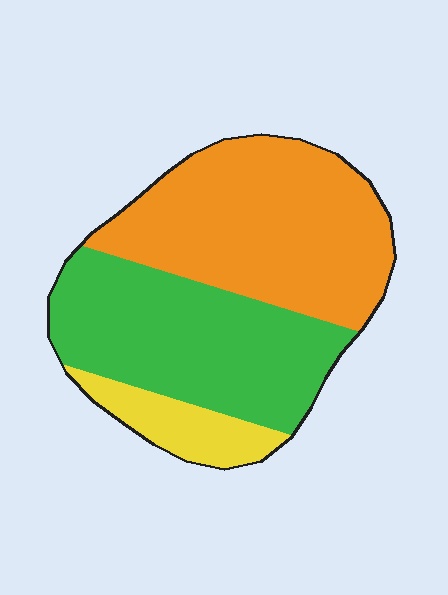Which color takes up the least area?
Yellow, at roughly 10%.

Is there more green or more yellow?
Green.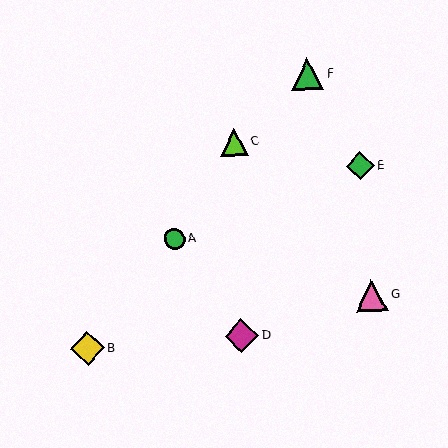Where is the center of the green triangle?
The center of the green triangle is at (307, 74).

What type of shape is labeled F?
Shape F is a green triangle.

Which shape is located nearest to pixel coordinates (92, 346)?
The yellow diamond (labeled B) at (87, 349) is nearest to that location.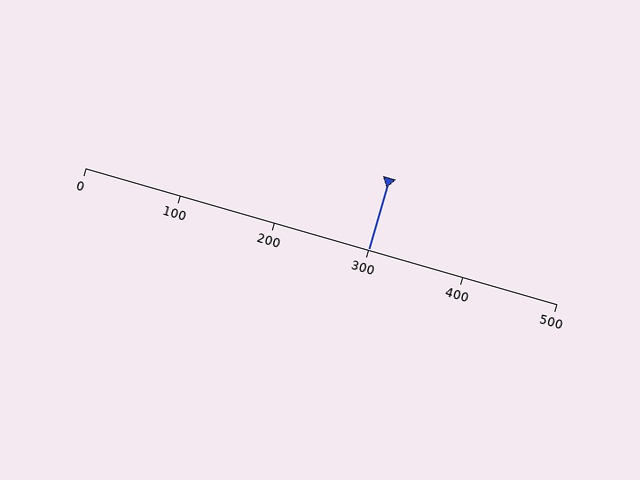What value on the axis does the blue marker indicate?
The marker indicates approximately 300.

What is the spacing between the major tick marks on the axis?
The major ticks are spaced 100 apart.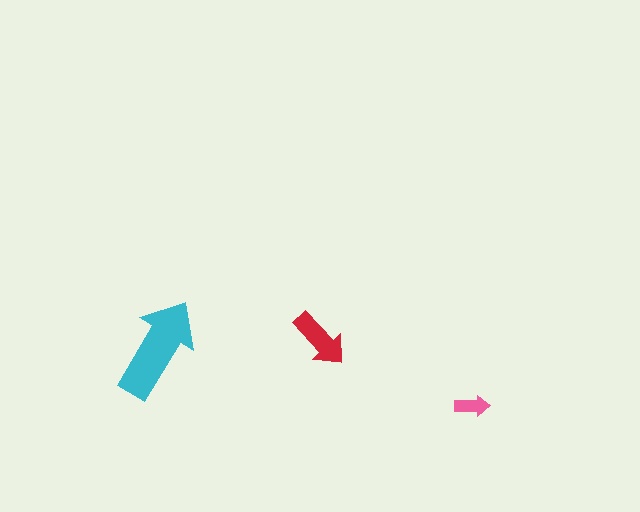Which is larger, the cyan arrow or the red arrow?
The cyan one.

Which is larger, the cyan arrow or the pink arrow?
The cyan one.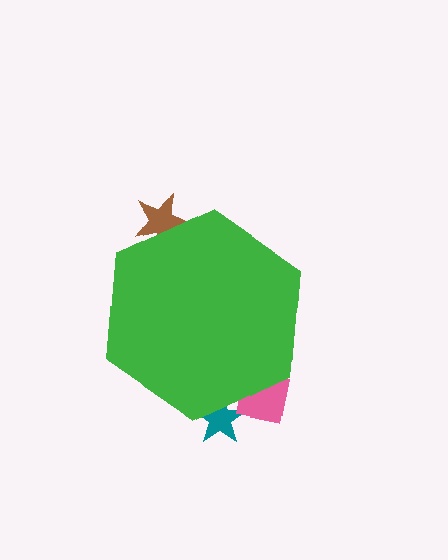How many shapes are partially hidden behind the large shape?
3 shapes are partially hidden.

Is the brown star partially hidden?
Yes, the brown star is partially hidden behind the green hexagon.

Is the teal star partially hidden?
Yes, the teal star is partially hidden behind the green hexagon.